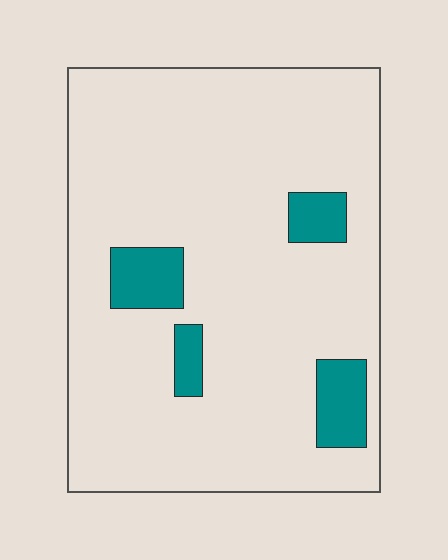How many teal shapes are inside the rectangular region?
4.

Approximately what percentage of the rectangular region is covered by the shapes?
Approximately 10%.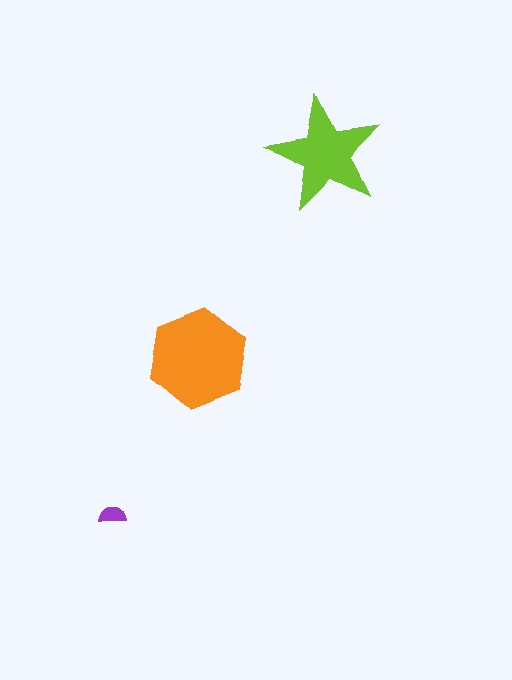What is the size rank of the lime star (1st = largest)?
2nd.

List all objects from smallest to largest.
The purple semicircle, the lime star, the orange hexagon.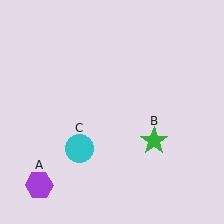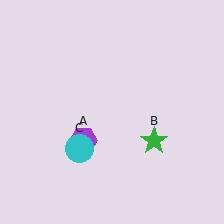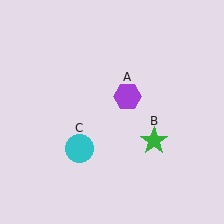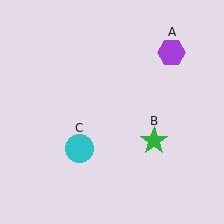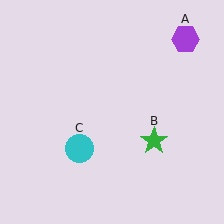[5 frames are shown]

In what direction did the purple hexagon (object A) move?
The purple hexagon (object A) moved up and to the right.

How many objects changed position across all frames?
1 object changed position: purple hexagon (object A).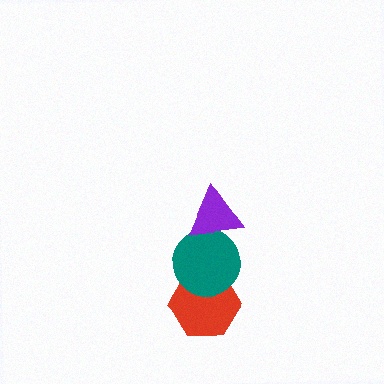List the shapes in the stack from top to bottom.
From top to bottom: the purple triangle, the teal circle, the red hexagon.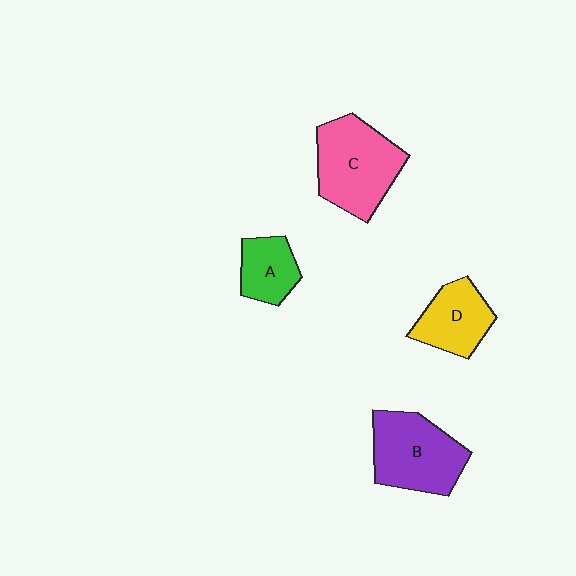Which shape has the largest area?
Shape C (pink).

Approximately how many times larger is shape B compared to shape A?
Approximately 1.8 times.